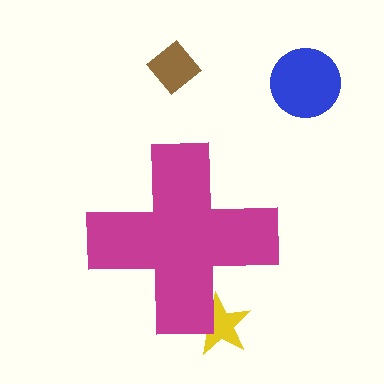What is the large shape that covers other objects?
A magenta cross.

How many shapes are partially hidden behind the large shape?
1 shape is partially hidden.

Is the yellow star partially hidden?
Yes, the yellow star is partially hidden behind the magenta cross.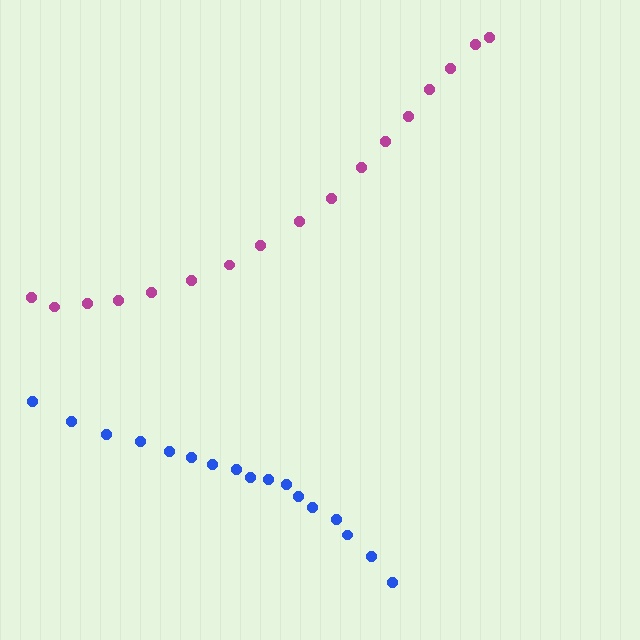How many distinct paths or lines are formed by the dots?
There are 2 distinct paths.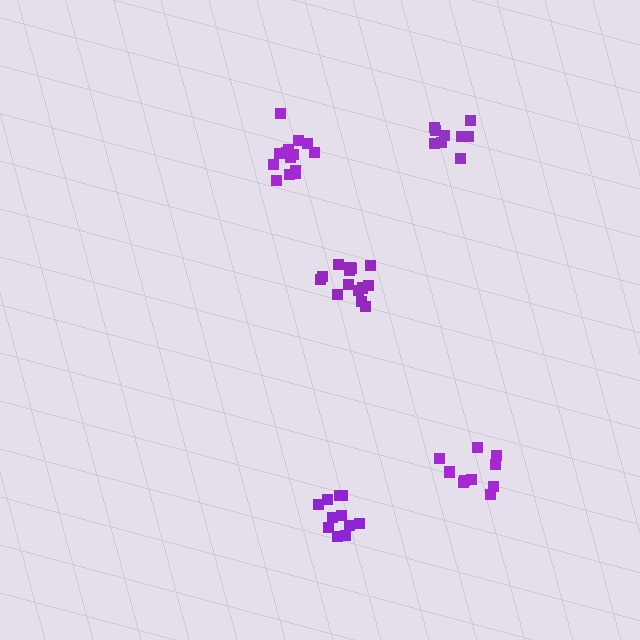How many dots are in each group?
Group 1: 14 dots, Group 2: 11 dots, Group 3: 9 dots, Group 4: 14 dots, Group 5: 10 dots (58 total).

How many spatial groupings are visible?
There are 5 spatial groupings.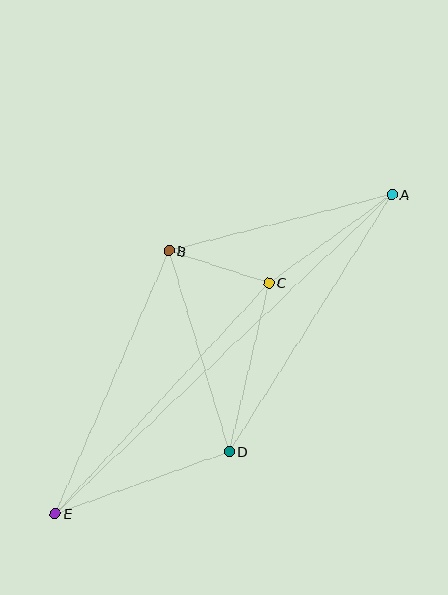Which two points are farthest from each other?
Points A and E are farthest from each other.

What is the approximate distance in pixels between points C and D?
The distance between C and D is approximately 173 pixels.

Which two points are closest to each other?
Points B and C are closest to each other.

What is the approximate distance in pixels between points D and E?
The distance between D and E is approximately 184 pixels.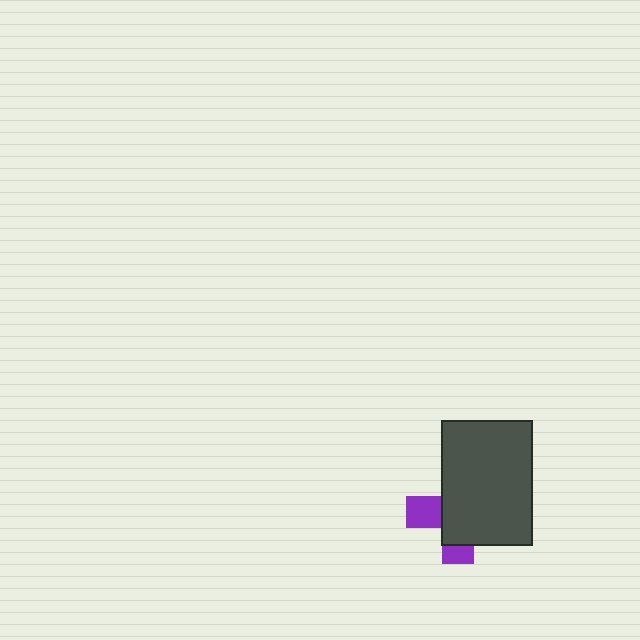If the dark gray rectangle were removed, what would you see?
You would see the complete purple cross.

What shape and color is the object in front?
The object in front is a dark gray rectangle.